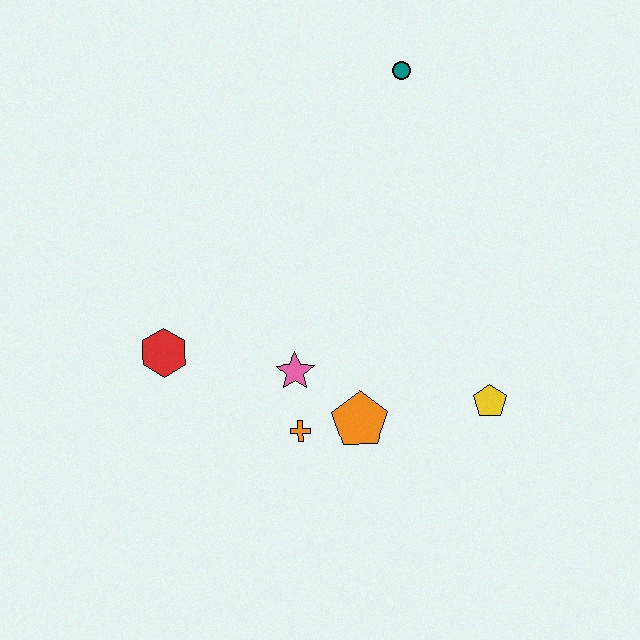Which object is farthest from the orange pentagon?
The teal circle is farthest from the orange pentagon.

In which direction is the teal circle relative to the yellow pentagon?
The teal circle is above the yellow pentagon.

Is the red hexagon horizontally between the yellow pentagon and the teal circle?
No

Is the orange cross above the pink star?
No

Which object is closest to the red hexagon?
The pink star is closest to the red hexagon.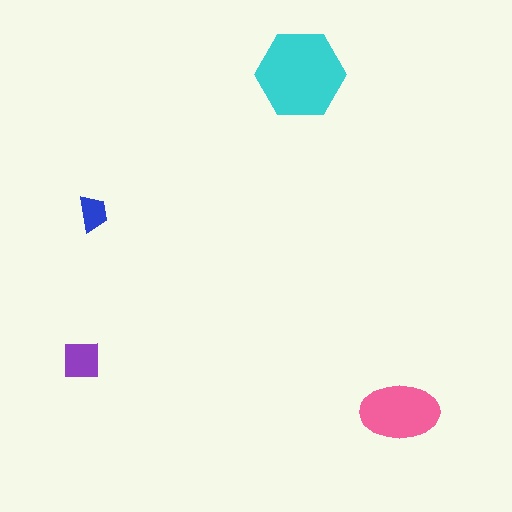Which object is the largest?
The cyan hexagon.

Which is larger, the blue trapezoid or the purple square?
The purple square.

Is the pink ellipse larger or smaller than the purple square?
Larger.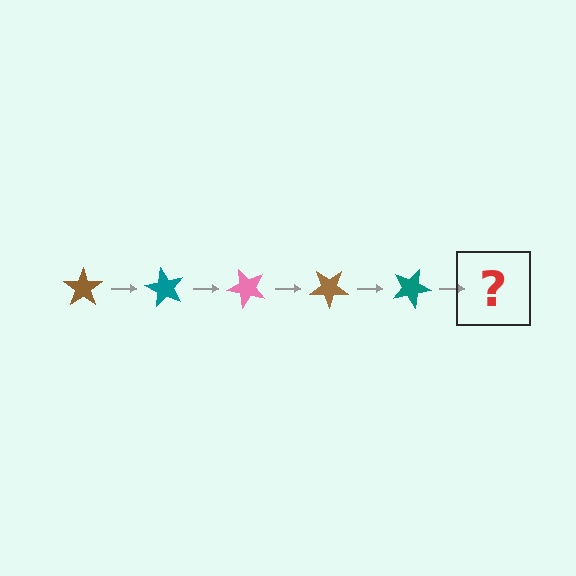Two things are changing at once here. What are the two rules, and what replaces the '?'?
The two rules are that it rotates 60 degrees each step and the color cycles through brown, teal, and pink. The '?' should be a pink star, rotated 300 degrees from the start.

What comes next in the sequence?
The next element should be a pink star, rotated 300 degrees from the start.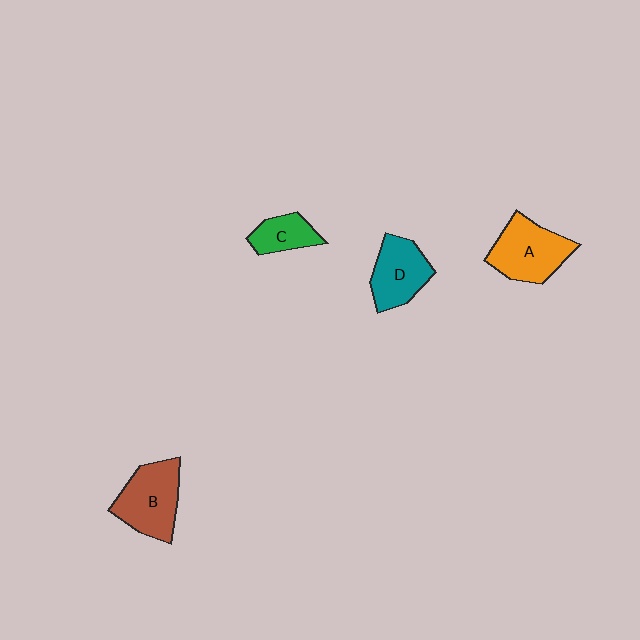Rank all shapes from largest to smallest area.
From largest to smallest: B (brown), A (orange), D (teal), C (green).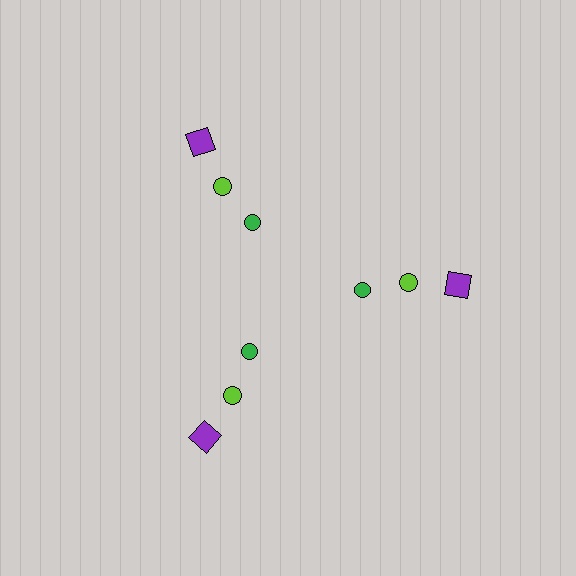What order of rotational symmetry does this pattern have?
This pattern has 3-fold rotational symmetry.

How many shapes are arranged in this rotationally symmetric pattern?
There are 9 shapes, arranged in 3 groups of 3.